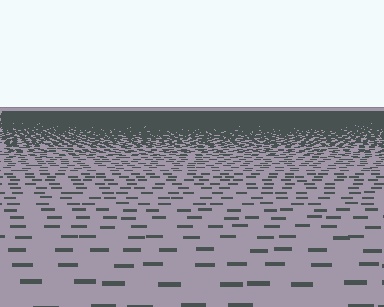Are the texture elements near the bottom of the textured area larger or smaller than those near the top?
Larger. Near the bottom, elements are closer to the viewer and appear at a bigger on-screen size.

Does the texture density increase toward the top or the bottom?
Density increases toward the top.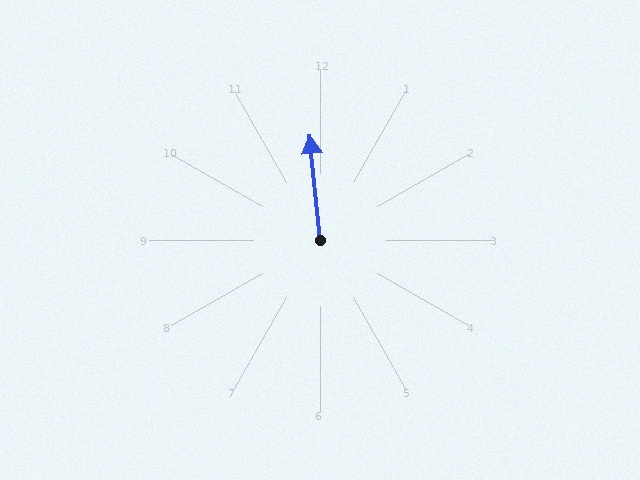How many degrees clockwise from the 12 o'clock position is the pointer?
Approximately 355 degrees.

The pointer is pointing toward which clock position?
Roughly 12 o'clock.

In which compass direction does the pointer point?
North.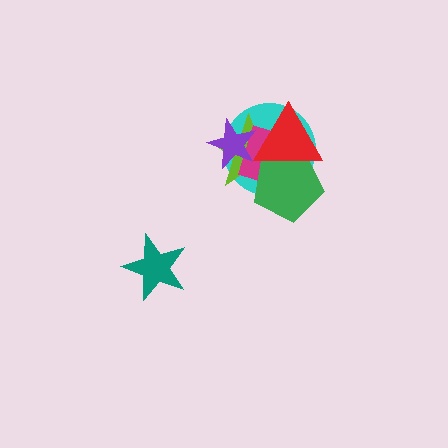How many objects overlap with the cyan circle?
5 objects overlap with the cyan circle.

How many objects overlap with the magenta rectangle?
5 objects overlap with the magenta rectangle.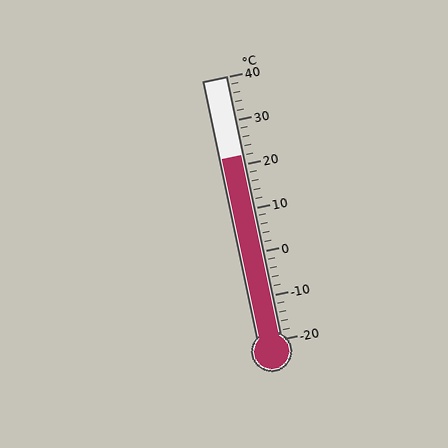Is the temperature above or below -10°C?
The temperature is above -10°C.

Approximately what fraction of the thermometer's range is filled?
The thermometer is filled to approximately 70% of its range.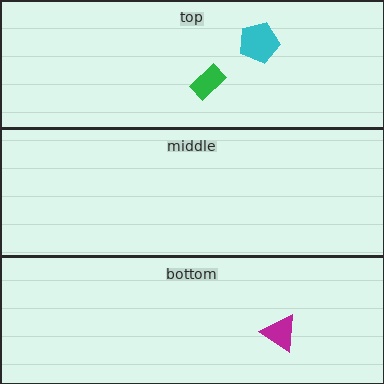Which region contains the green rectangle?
The top region.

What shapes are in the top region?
The green rectangle, the cyan pentagon.